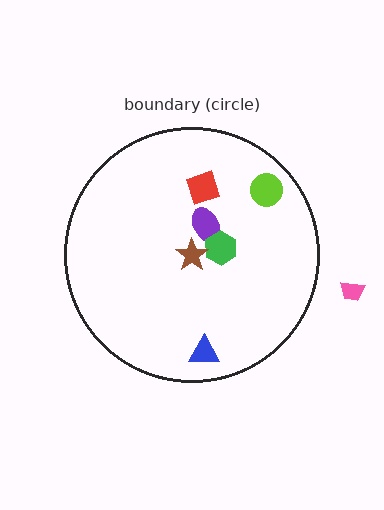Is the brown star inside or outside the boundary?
Inside.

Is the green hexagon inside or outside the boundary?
Inside.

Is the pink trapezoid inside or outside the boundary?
Outside.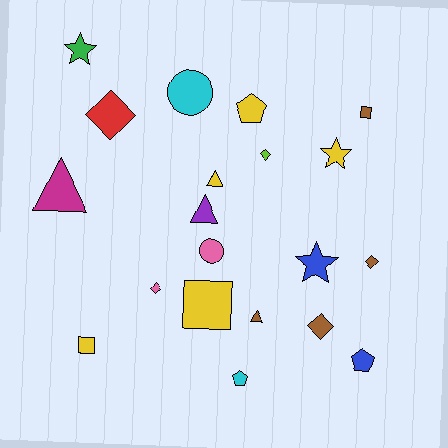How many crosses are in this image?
There are no crosses.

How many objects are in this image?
There are 20 objects.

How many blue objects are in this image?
There are 2 blue objects.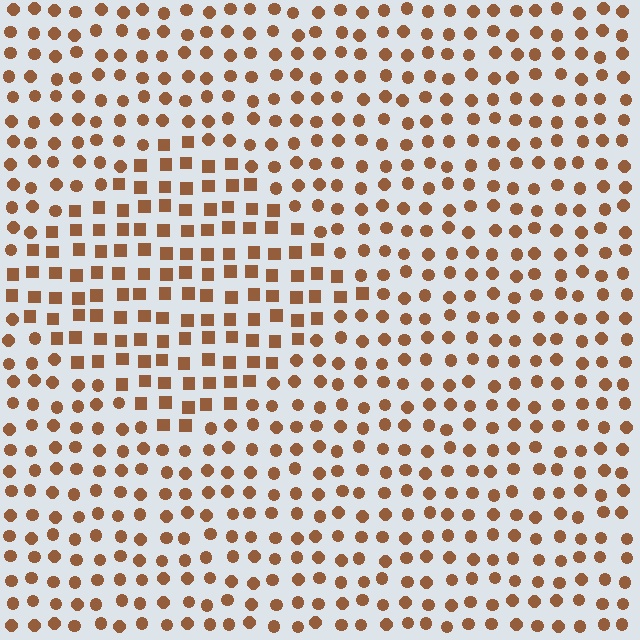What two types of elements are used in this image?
The image uses squares inside the diamond region and circles outside it.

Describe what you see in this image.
The image is filled with small brown elements arranged in a uniform grid. A diamond-shaped region contains squares, while the surrounding area contains circles. The boundary is defined purely by the change in element shape.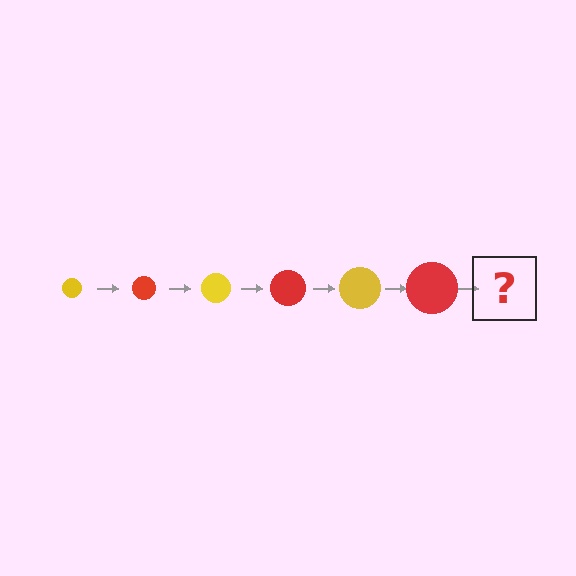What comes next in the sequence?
The next element should be a yellow circle, larger than the previous one.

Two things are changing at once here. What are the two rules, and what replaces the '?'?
The two rules are that the circle grows larger each step and the color cycles through yellow and red. The '?' should be a yellow circle, larger than the previous one.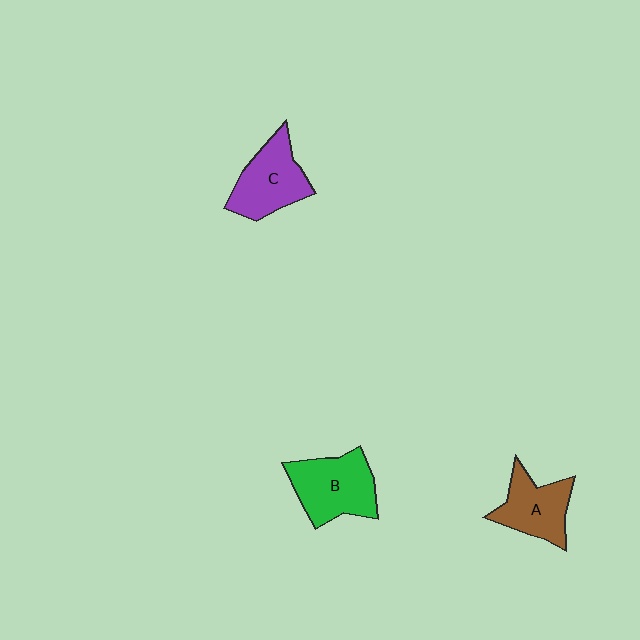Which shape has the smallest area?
Shape A (brown).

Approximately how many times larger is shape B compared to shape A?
Approximately 1.2 times.